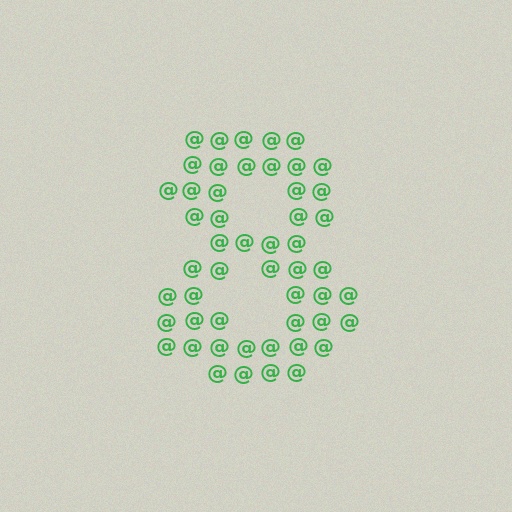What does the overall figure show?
The overall figure shows the digit 8.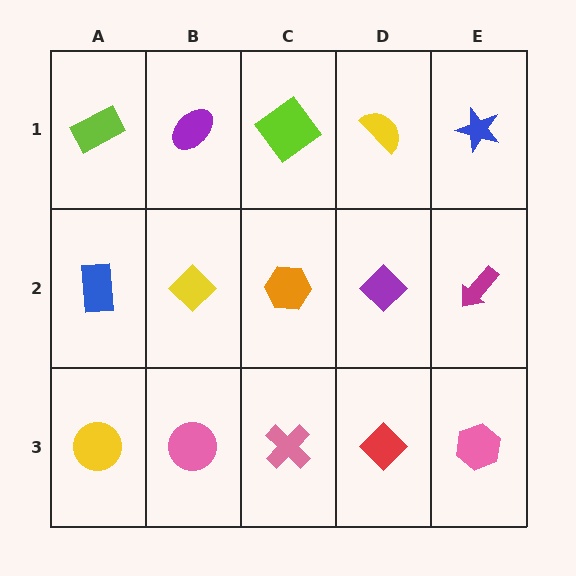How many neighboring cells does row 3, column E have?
2.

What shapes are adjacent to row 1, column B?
A yellow diamond (row 2, column B), a lime rectangle (row 1, column A), a lime diamond (row 1, column C).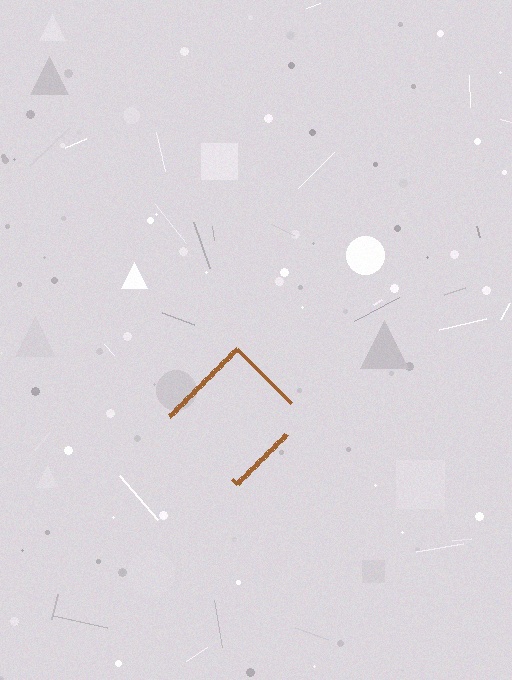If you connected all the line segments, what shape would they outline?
They would outline a diamond.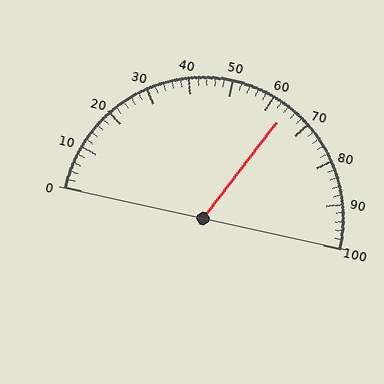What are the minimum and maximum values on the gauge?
The gauge ranges from 0 to 100.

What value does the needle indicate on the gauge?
The needle indicates approximately 64.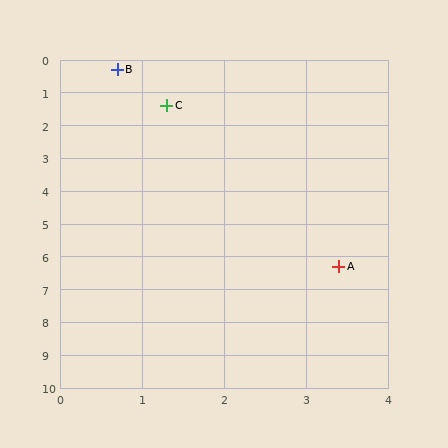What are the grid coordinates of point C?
Point C is at approximately (1.3, 1.4).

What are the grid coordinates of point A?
Point A is at approximately (3.4, 6.3).